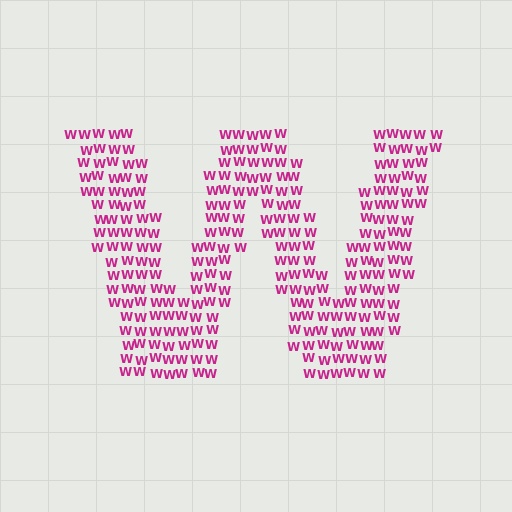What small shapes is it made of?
It is made of small letter W's.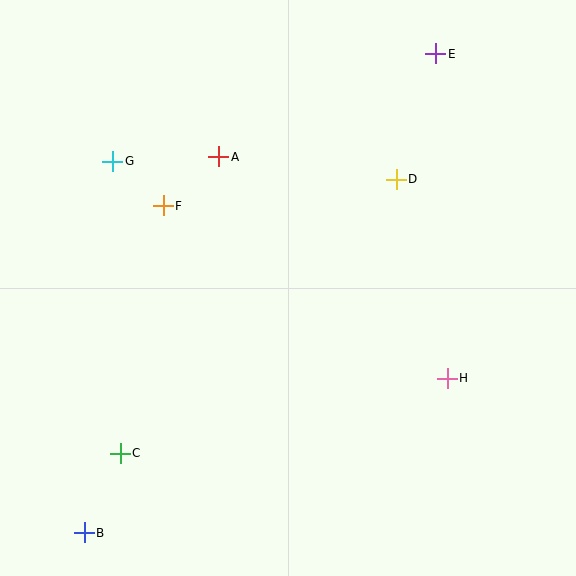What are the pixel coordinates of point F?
Point F is at (163, 206).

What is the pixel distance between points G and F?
The distance between G and F is 67 pixels.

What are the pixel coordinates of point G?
Point G is at (113, 162).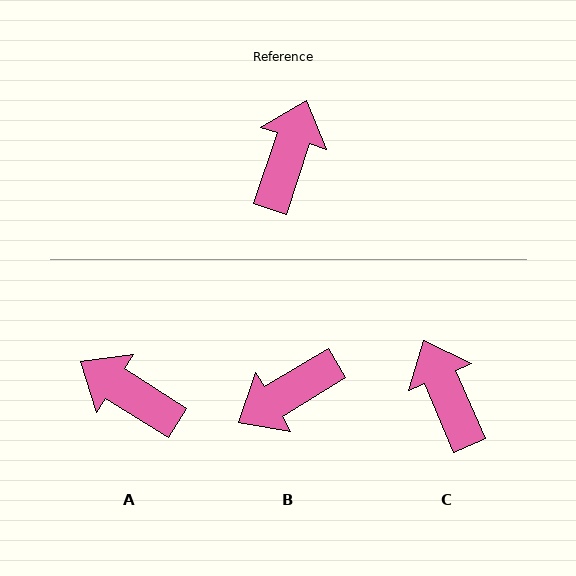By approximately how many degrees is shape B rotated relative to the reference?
Approximately 140 degrees counter-clockwise.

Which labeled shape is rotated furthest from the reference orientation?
B, about 140 degrees away.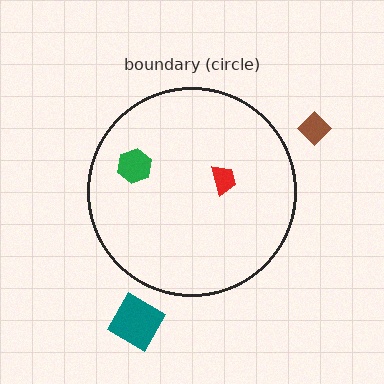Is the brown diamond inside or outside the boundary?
Outside.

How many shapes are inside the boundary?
2 inside, 3 outside.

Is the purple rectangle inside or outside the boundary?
Outside.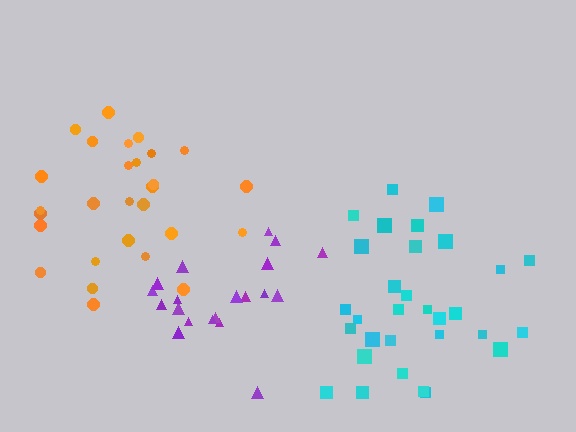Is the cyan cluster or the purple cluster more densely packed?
Purple.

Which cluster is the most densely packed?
Purple.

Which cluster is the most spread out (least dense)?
Orange.